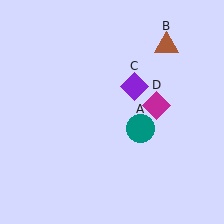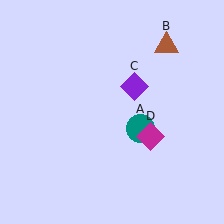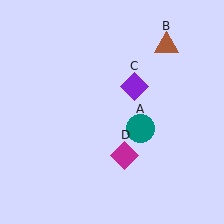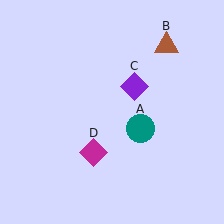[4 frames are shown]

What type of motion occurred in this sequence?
The magenta diamond (object D) rotated clockwise around the center of the scene.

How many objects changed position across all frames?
1 object changed position: magenta diamond (object D).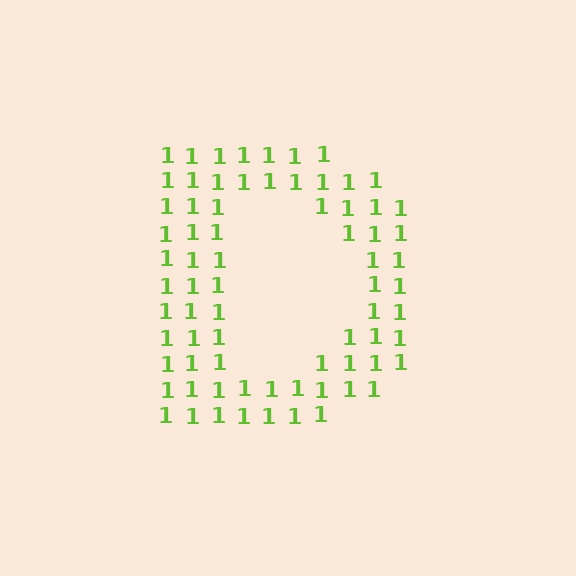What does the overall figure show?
The overall figure shows the letter D.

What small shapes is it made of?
It is made of small digit 1's.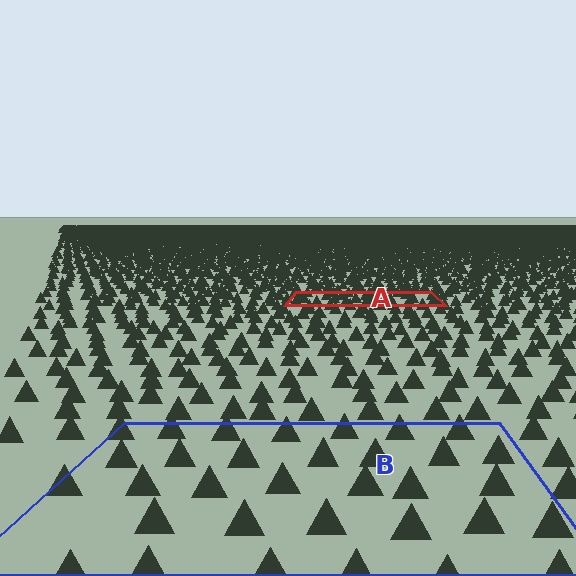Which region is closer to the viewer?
Region B is closer. The texture elements there are larger and more spread out.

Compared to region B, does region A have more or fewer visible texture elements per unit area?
Region A has more texture elements per unit area — they are packed more densely because it is farther away.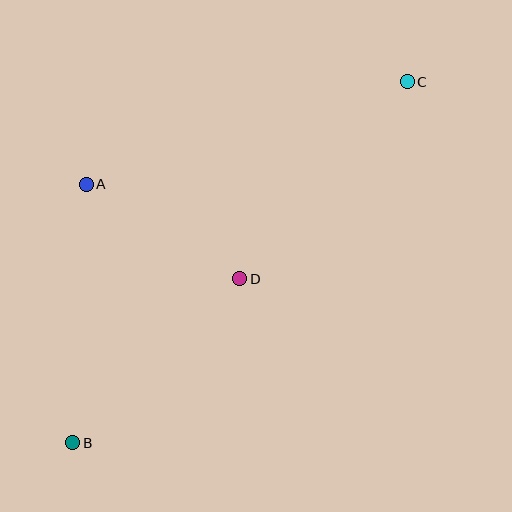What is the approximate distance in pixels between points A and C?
The distance between A and C is approximately 337 pixels.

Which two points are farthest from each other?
Points B and C are farthest from each other.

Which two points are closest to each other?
Points A and D are closest to each other.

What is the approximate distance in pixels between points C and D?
The distance between C and D is approximately 259 pixels.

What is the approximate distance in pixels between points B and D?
The distance between B and D is approximately 234 pixels.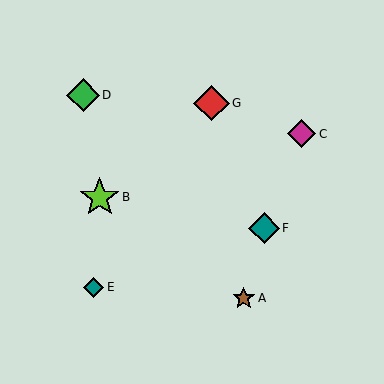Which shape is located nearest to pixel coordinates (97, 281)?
The teal diamond (labeled E) at (93, 287) is nearest to that location.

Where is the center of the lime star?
The center of the lime star is at (100, 197).